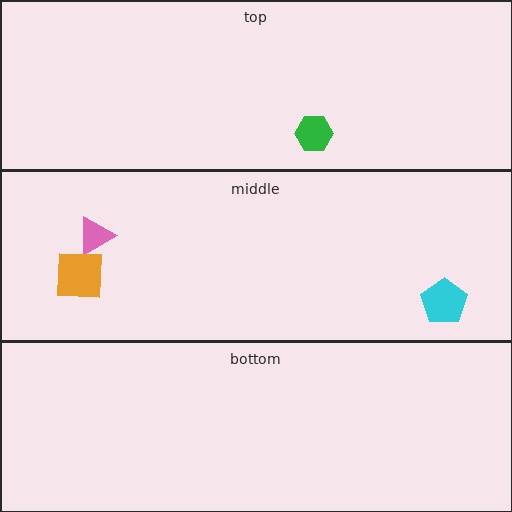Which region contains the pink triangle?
The middle region.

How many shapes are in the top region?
1.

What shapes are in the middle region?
The cyan pentagon, the pink triangle, the orange square.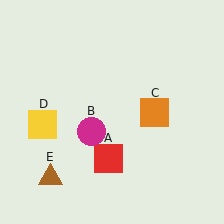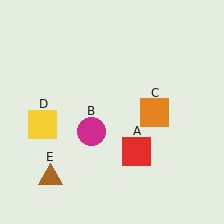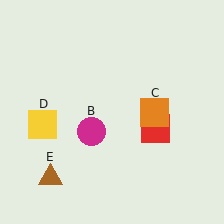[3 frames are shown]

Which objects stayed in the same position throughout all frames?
Magenta circle (object B) and orange square (object C) and yellow square (object D) and brown triangle (object E) remained stationary.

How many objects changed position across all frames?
1 object changed position: red square (object A).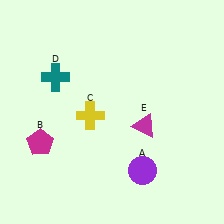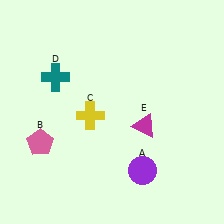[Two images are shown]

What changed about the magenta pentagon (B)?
In Image 1, B is magenta. In Image 2, it changed to pink.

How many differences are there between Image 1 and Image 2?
There is 1 difference between the two images.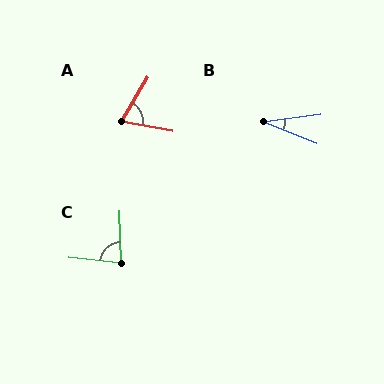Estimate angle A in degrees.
Approximately 69 degrees.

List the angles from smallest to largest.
B (29°), A (69°), C (83°).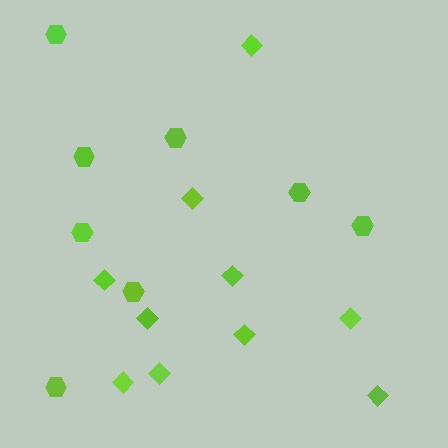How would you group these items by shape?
There are 2 groups: one group of hexagons (8) and one group of diamonds (10).